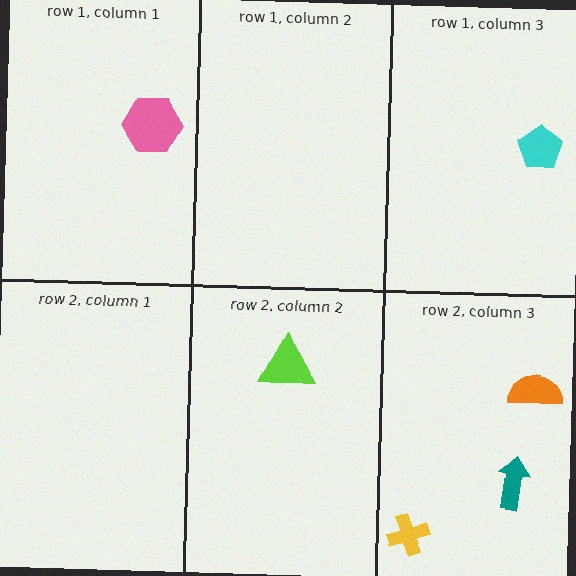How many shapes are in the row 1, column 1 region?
1.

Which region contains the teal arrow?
The row 2, column 3 region.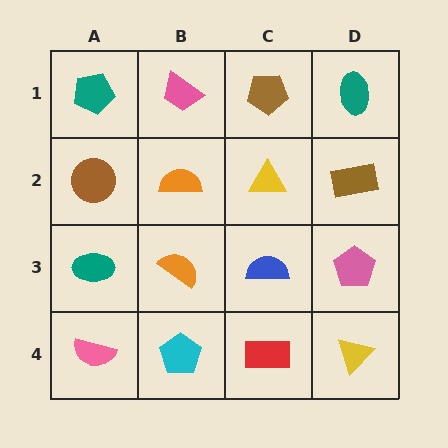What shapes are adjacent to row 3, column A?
A brown circle (row 2, column A), a pink semicircle (row 4, column A), an orange semicircle (row 3, column B).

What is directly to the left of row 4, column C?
A cyan pentagon.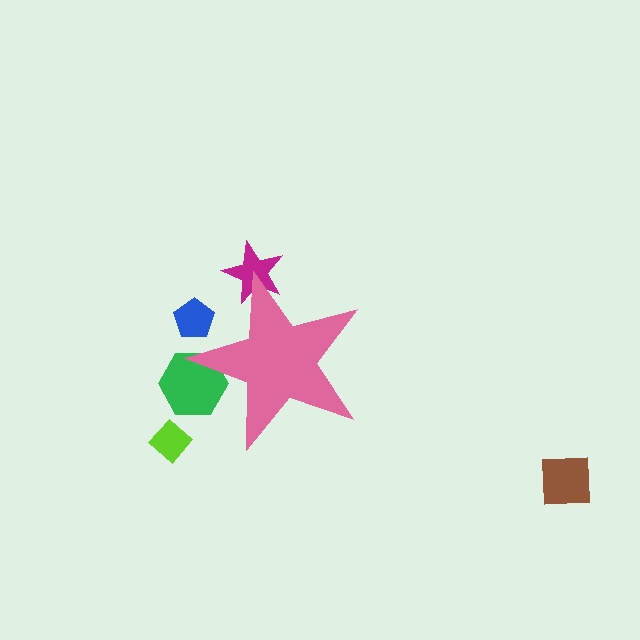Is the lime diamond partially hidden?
No, the lime diamond is fully visible.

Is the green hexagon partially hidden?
Yes, the green hexagon is partially hidden behind the pink star.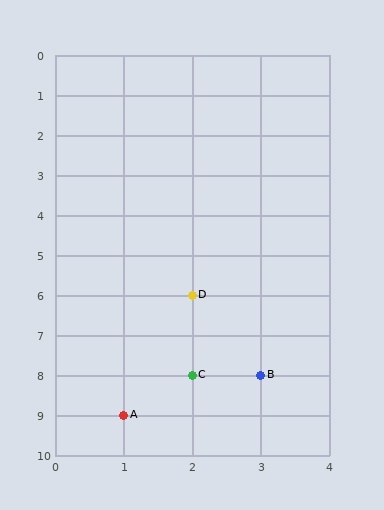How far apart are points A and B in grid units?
Points A and B are 2 columns and 1 row apart (about 2.2 grid units diagonally).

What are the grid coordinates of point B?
Point B is at grid coordinates (3, 8).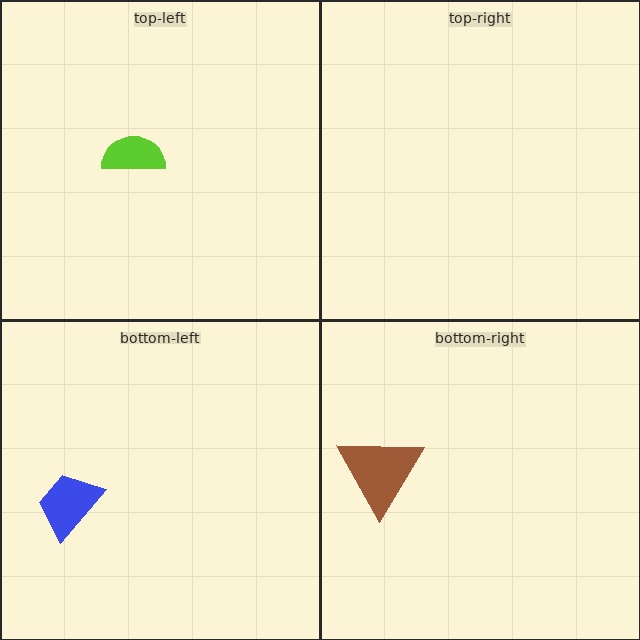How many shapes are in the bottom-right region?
1.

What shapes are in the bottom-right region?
The brown triangle.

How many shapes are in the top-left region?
1.